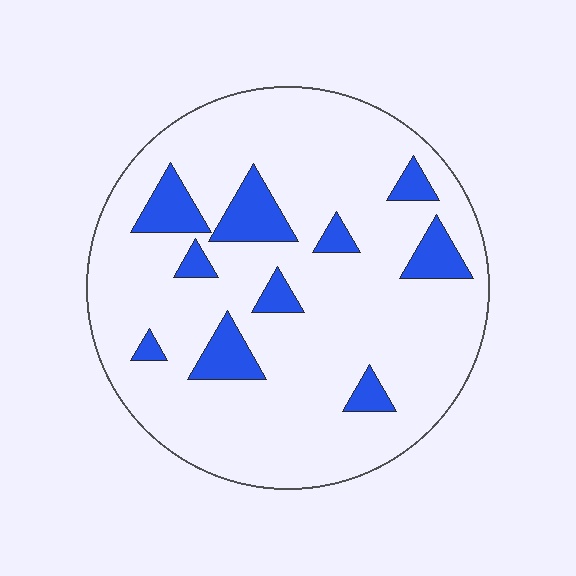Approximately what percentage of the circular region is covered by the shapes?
Approximately 15%.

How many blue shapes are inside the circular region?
10.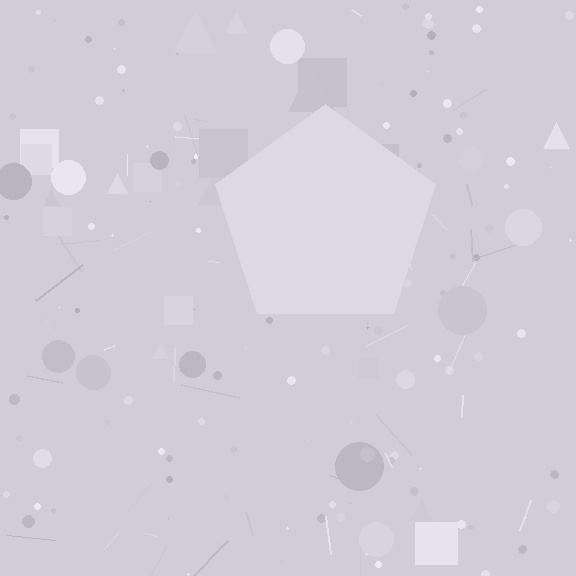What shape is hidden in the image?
A pentagon is hidden in the image.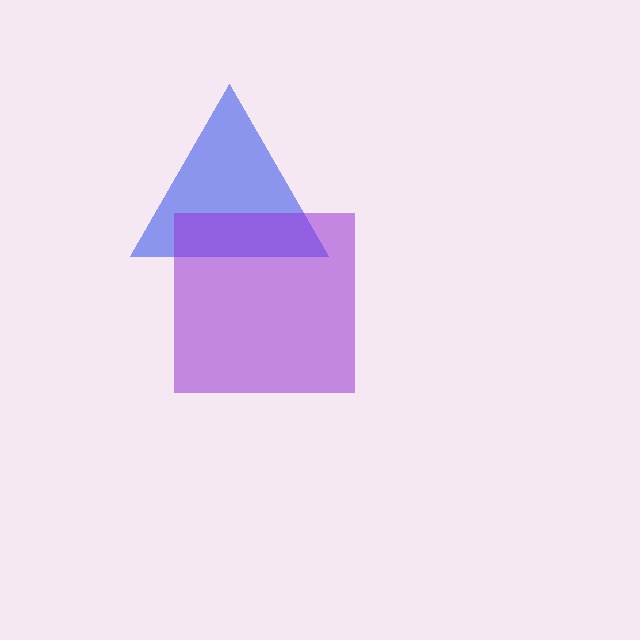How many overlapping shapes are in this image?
There are 2 overlapping shapes in the image.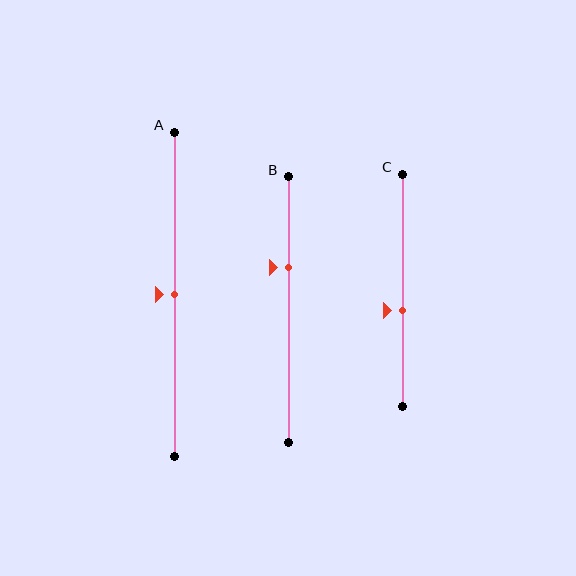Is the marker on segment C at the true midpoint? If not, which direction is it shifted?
No, the marker on segment C is shifted downward by about 9% of the segment length.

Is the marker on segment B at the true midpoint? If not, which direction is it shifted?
No, the marker on segment B is shifted upward by about 16% of the segment length.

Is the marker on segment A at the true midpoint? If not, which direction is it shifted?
Yes, the marker on segment A is at the true midpoint.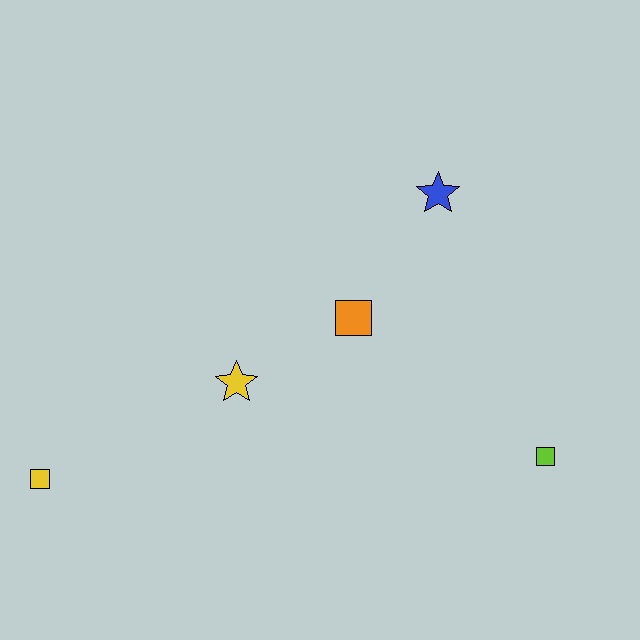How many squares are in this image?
There are 3 squares.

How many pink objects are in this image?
There are no pink objects.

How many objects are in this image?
There are 5 objects.